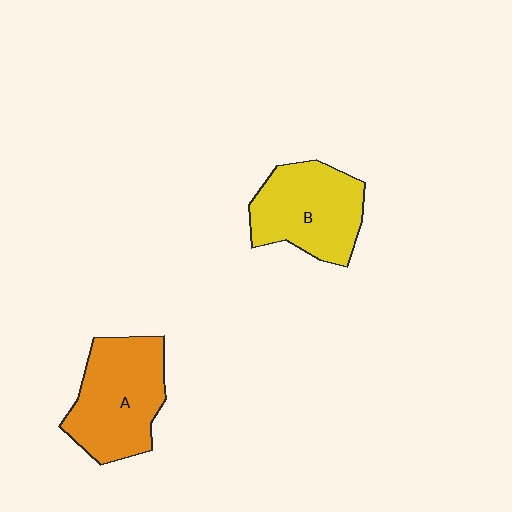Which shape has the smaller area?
Shape B (yellow).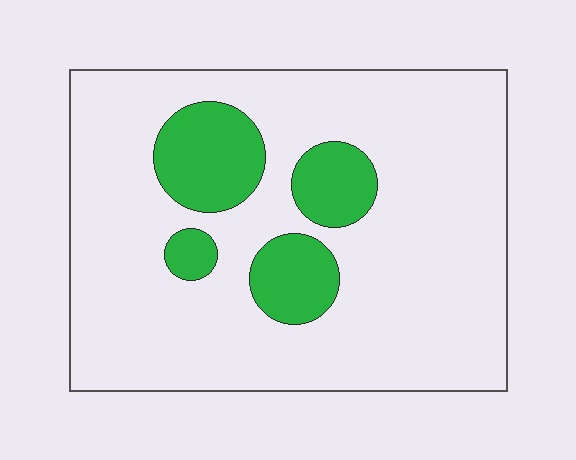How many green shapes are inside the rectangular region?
4.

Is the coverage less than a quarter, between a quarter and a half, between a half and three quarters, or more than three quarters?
Less than a quarter.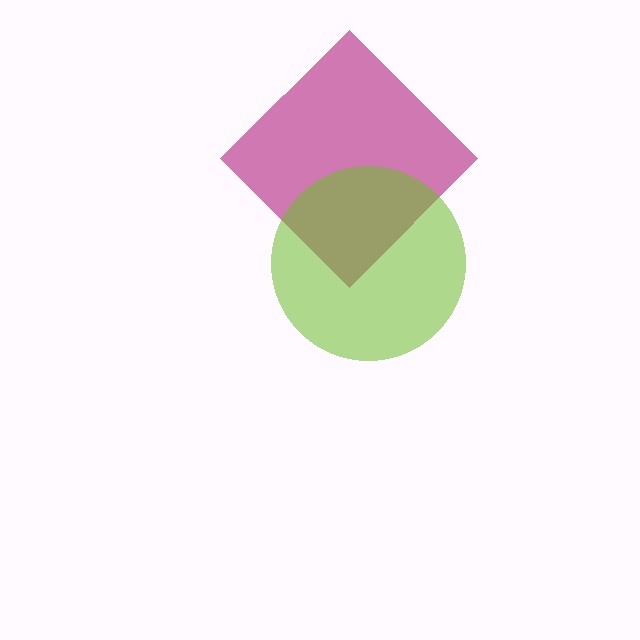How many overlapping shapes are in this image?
There are 2 overlapping shapes in the image.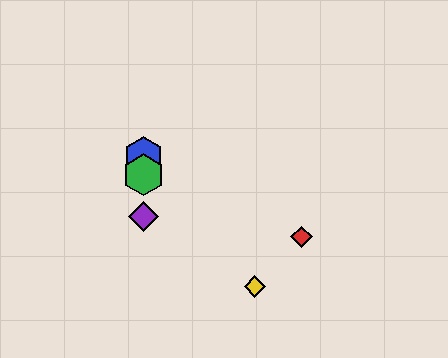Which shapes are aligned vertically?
The blue hexagon, the green hexagon, the purple diamond are aligned vertically.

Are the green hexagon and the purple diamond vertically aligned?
Yes, both are at x≈144.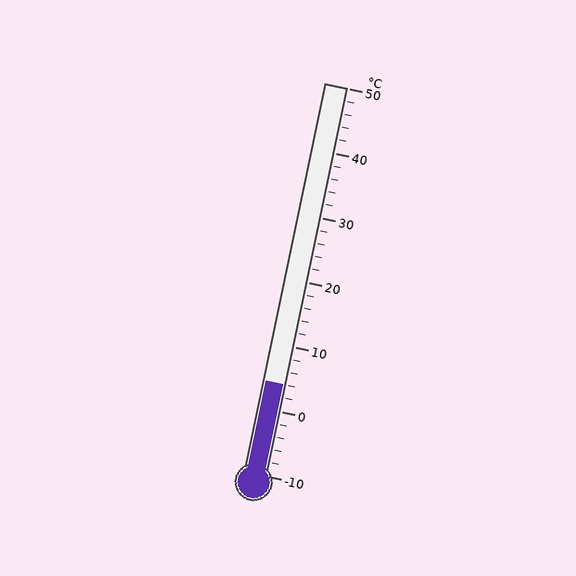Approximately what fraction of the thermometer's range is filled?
The thermometer is filled to approximately 25% of its range.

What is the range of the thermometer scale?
The thermometer scale ranges from -10°C to 50°C.